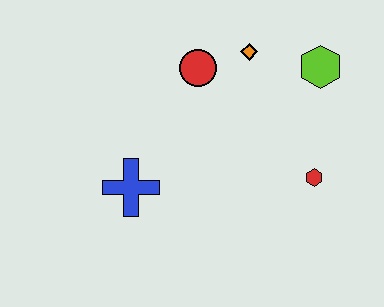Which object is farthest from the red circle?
The red hexagon is farthest from the red circle.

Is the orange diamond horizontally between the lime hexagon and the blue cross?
Yes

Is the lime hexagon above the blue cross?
Yes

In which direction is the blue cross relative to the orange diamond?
The blue cross is below the orange diamond.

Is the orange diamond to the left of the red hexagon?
Yes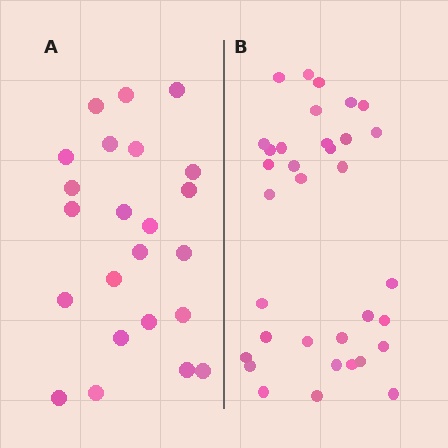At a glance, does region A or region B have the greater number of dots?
Region B (the right region) has more dots.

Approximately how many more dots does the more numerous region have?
Region B has roughly 12 or so more dots than region A.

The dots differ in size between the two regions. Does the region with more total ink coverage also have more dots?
No. Region A has more total ink coverage because its dots are larger, but region B actually contains more individual dots. Total area can be misleading — the number of items is what matters here.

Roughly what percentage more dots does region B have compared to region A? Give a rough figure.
About 50% more.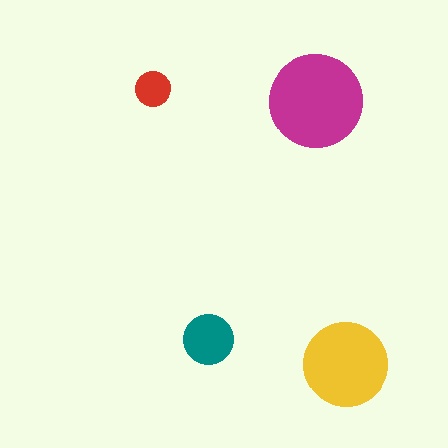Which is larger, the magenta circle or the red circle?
The magenta one.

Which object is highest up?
The red circle is topmost.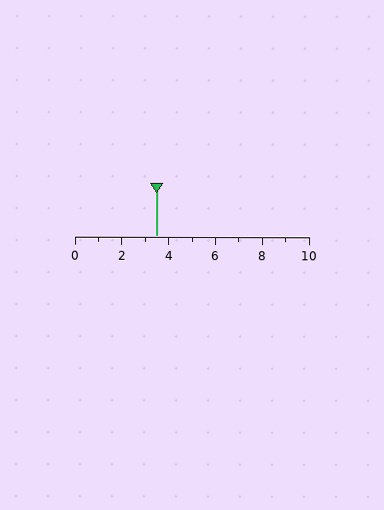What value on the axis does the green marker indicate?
The marker indicates approximately 3.5.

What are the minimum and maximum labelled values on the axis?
The axis runs from 0 to 10.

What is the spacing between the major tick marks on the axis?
The major ticks are spaced 2 apart.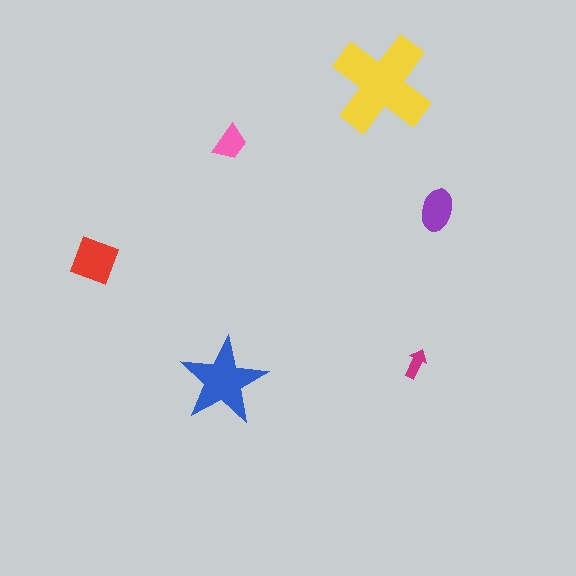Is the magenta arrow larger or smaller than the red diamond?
Smaller.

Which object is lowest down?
The blue star is bottommost.